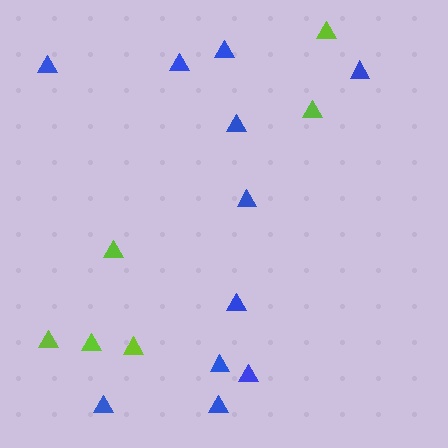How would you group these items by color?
There are 2 groups: one group of blue triangles (11) and one group of lime triangles (6).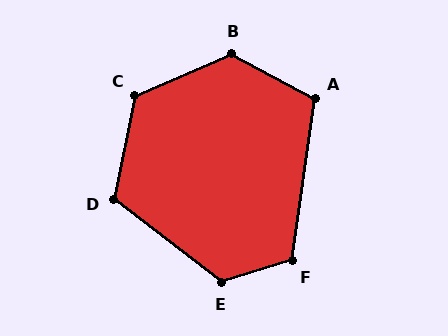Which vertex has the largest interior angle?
B, at approximately 128 degrees.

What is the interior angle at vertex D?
Approximately 116 degrees (obtuse).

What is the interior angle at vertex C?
Approximately 125 degrees (obtuse).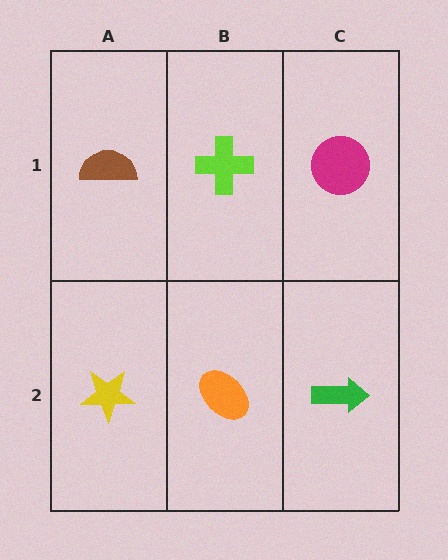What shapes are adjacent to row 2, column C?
A magenta circle (row 1, column C), an orange ellipse (row 2, column B).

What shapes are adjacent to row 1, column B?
An orange ellipse (row 2, column B), a brown semicircle (row 1, column A), a magenta circle (row 1, column C).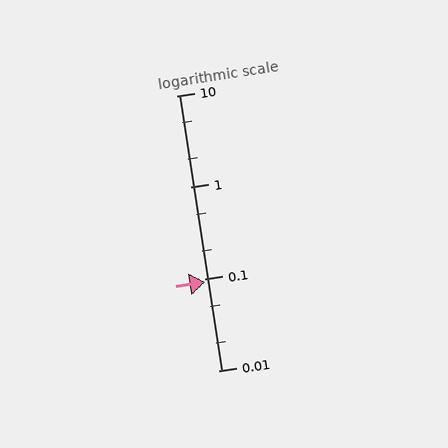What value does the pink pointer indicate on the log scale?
The pointer indicates approximately 0.092.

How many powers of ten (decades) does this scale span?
The scale spans 3 decades, from 0.01 to 10.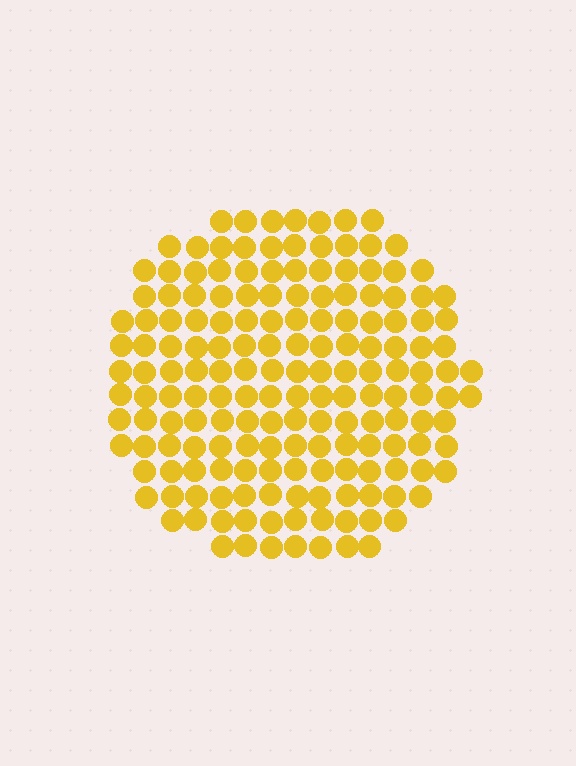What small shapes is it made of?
It is made of small circles.